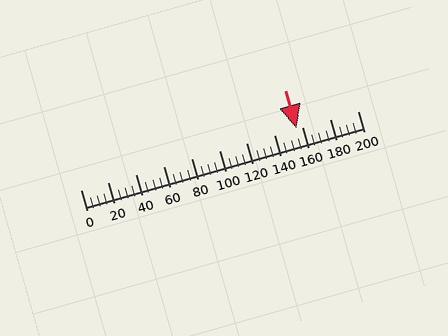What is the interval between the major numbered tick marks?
The major tick marks are spaced 20 units apart.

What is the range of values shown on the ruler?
The ruler shows values from 0 to 200.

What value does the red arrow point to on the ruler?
The red arrow points to approximately 156.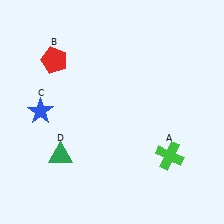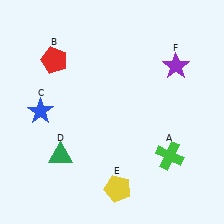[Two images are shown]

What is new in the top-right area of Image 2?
A purple star (F) was added in the top-right area of Image 2.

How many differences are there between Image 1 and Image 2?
There are 2 differences between the two images.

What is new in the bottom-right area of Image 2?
A yellow pentagon (E) was added in the bottom-right area of Image 2.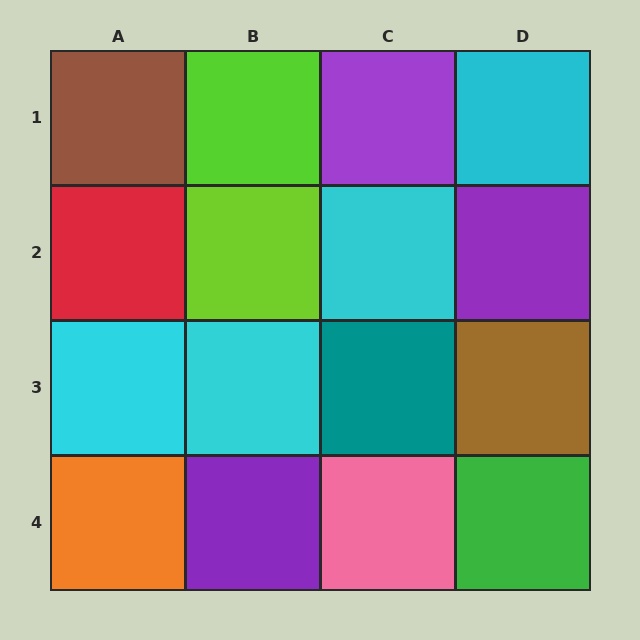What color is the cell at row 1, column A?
Brown.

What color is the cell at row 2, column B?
Lime.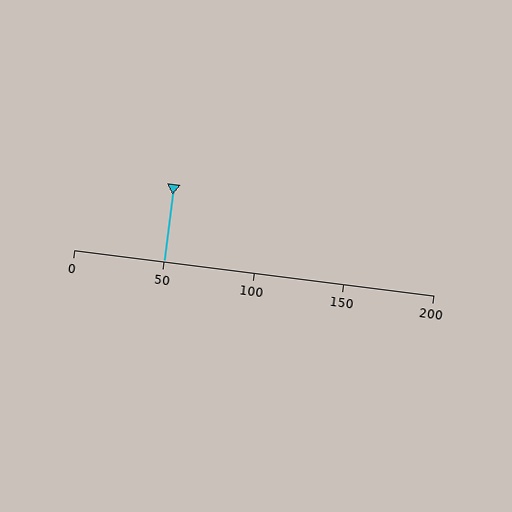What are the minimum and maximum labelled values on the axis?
The axis runs from 0 to 200.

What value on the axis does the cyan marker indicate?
The marker indicates approximately 50.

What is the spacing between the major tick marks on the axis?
The major ticks are spaced 50 apart.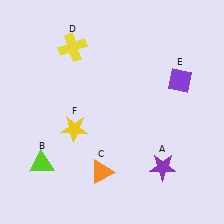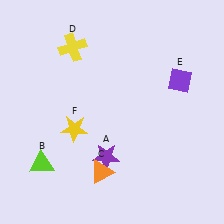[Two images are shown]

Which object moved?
The purple star (A) moved left.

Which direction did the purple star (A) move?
The purple star (A) moved left.